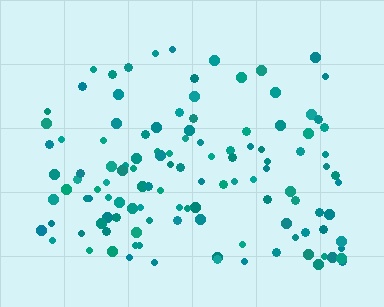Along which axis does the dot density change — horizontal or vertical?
Vertical.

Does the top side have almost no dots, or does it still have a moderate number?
Still a moderate number, just noticeably fewer than the bottom.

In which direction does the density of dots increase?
From top to bottom, with the bottom side densest.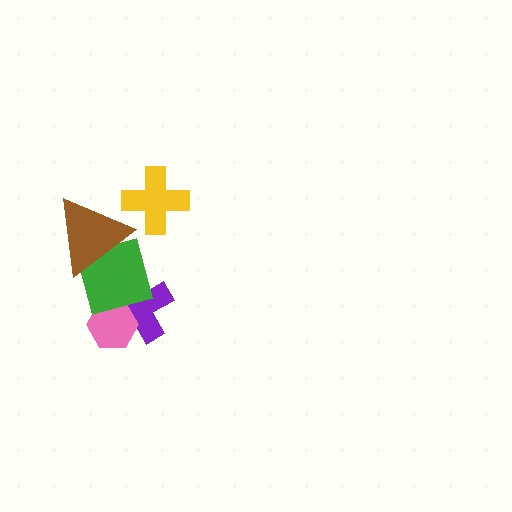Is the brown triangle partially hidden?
No, no other shape covers it.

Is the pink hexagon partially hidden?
Yes, it is partially covered by another shape.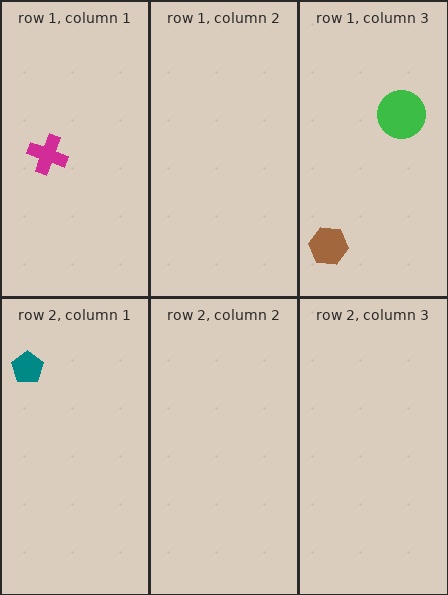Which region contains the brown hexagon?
The row 1, column 3 region.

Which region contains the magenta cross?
The row 1, column 1 region.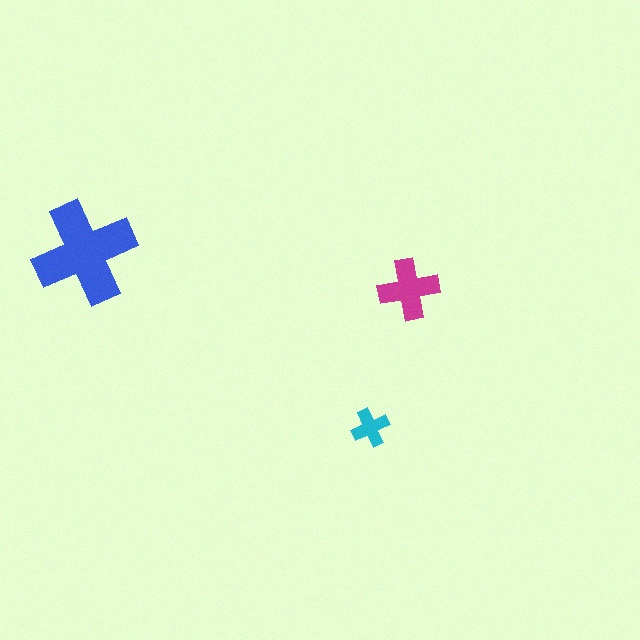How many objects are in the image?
There are 3 objects in the image.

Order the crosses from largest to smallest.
the blue one, the magenta one, the cyan one.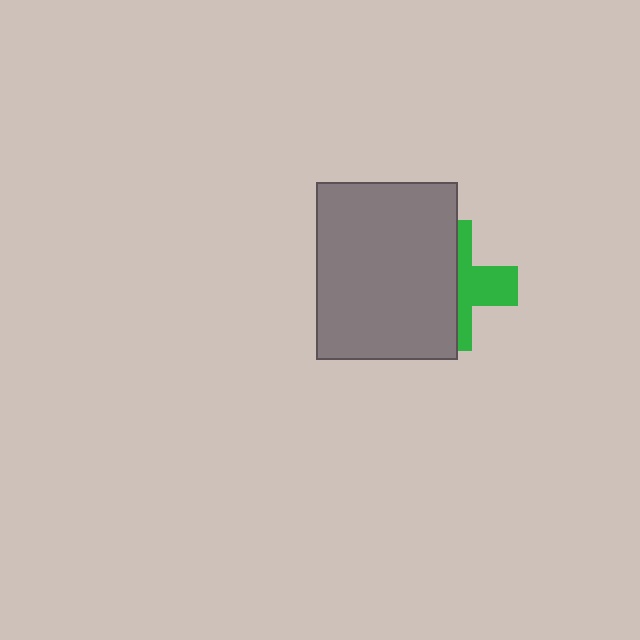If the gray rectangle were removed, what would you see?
You would see the complete green cross.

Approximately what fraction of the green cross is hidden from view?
Roughly 58% of the green cross is hidden behind the gray rectangle.